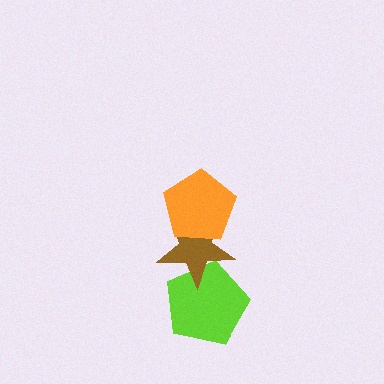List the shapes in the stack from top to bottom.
From top to bottom: the orange pentagon, the brown star, the lime pentagon.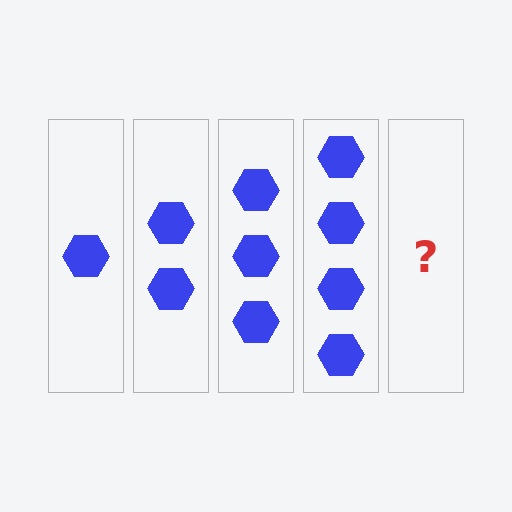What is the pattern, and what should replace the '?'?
The pattern is that each step adds one more hexagon. The '?' should be 5 hexagons.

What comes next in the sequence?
The next element should be 5 hexagons.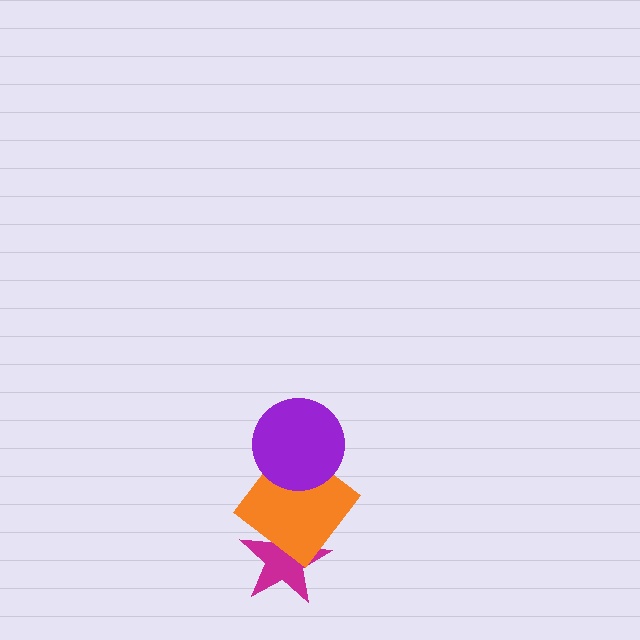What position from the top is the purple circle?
The purple circle is 1st from the top.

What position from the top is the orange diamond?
The orange diamond is 2nd from the top.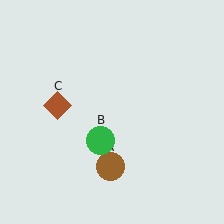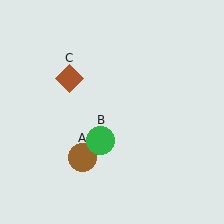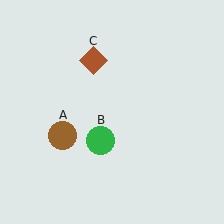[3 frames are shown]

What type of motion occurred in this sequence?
The brown circle (object A), brown diamond (object C) rotated clockwise around the center of the scene.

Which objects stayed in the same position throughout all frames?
Green circle (object B) remained stationary.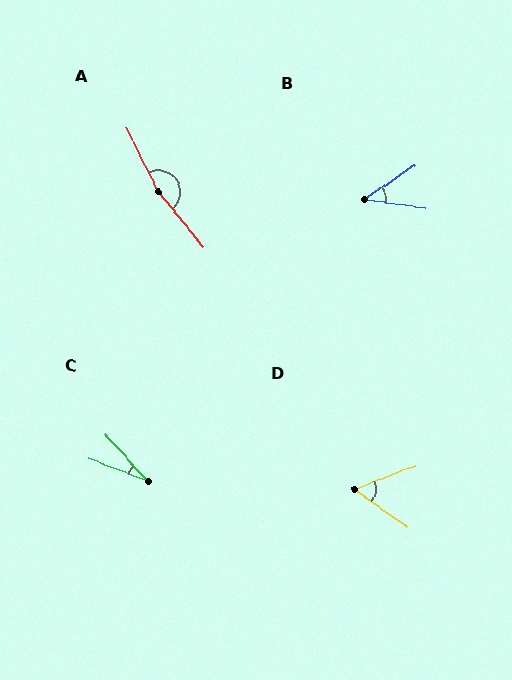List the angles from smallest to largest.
C (26°), B (42°), D (56°), A (167°).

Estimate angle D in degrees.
Approximately 56 degrees.